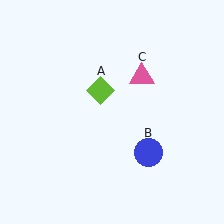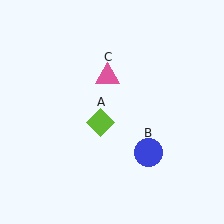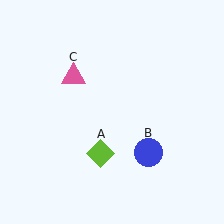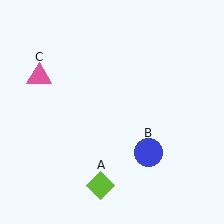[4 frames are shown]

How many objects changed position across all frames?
2 objects changed position: lime diamond (object A), pink triangle (object C).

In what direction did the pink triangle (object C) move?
The pink triangle (object C) moved left.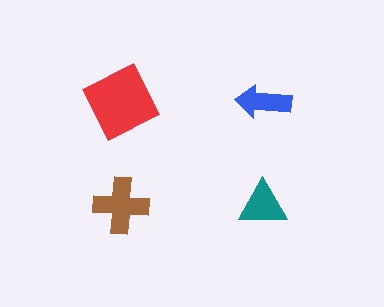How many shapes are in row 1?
2 shapes.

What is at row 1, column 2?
A blue arrow.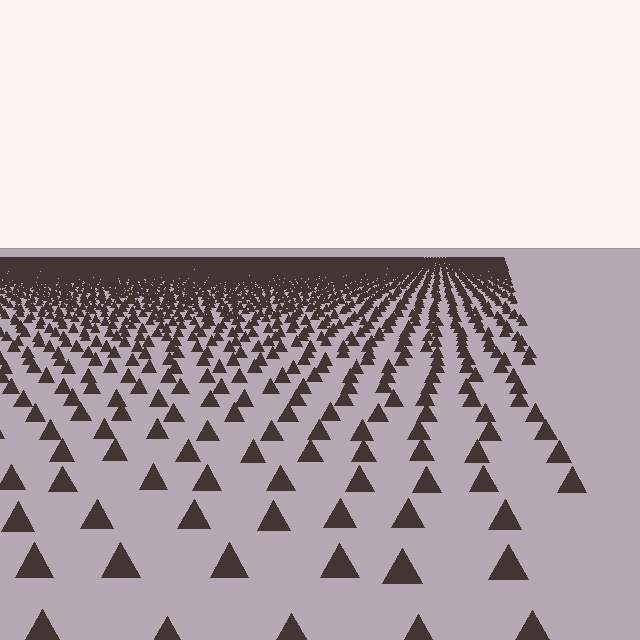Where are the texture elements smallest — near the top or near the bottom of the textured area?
Near the top.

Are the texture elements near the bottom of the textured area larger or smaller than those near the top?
Larger. Near the bottom, elements are closer to the viewer and appear at a bigger on-screen size.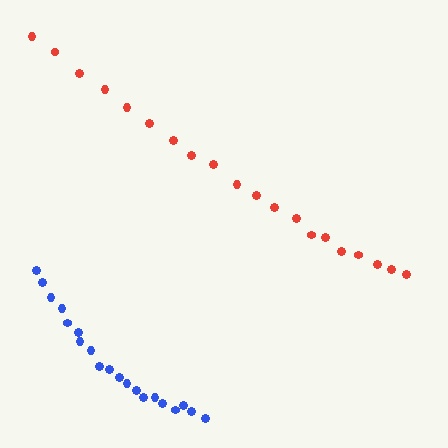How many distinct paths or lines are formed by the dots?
There are 2 distinct paths.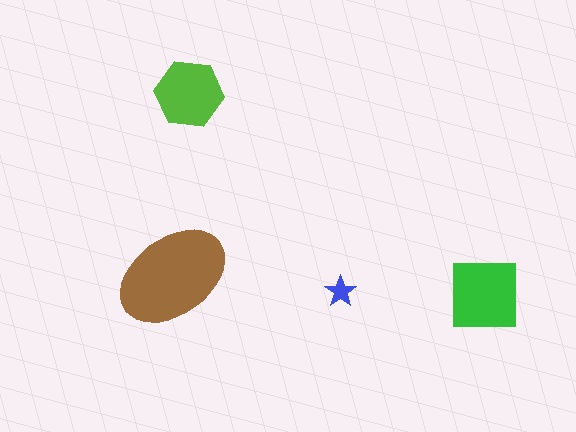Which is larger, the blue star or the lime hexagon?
The lime hexagon.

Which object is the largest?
The brown ellipse.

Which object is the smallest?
The blue star.